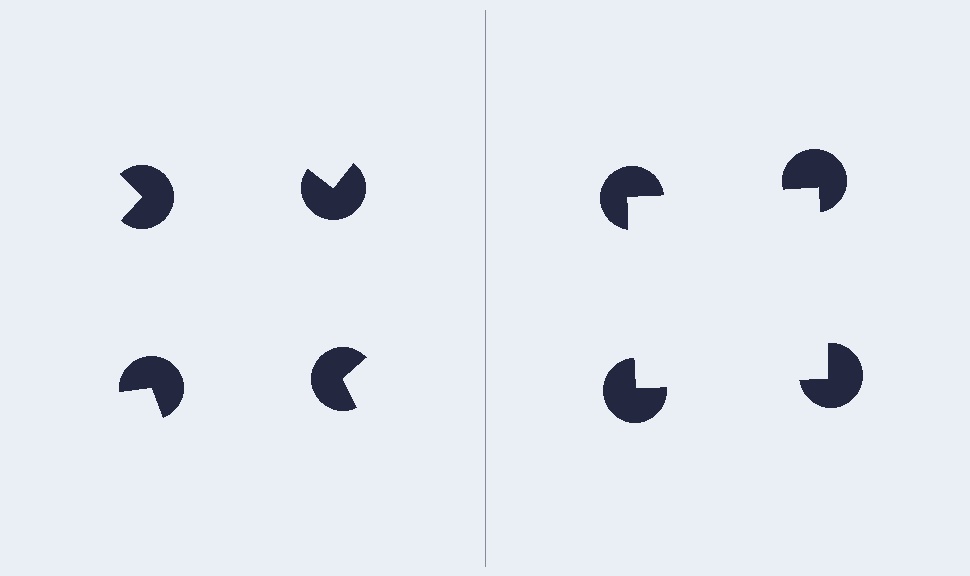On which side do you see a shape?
An illusory square appears on the right side. On the left side the wedge cuts are rotated, so no coherent shape forms.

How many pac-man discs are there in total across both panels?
8 — 4 on each side.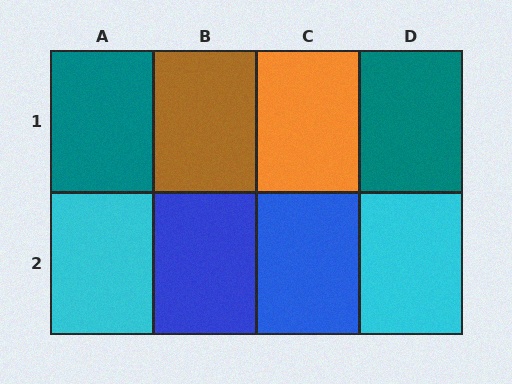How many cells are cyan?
2 cells are cyan.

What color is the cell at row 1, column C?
Orange.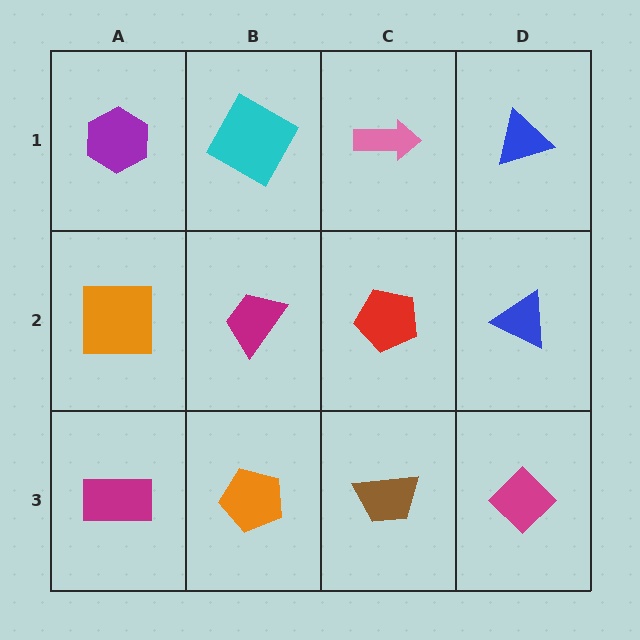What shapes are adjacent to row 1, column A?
An orange square (row 2, column A), a cyan square (row 1, column B).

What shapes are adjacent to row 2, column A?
A purple hexagon (row 1, column A), a magenta rectangle (row 3, column A), a magenta trapezoid (row 2, column B).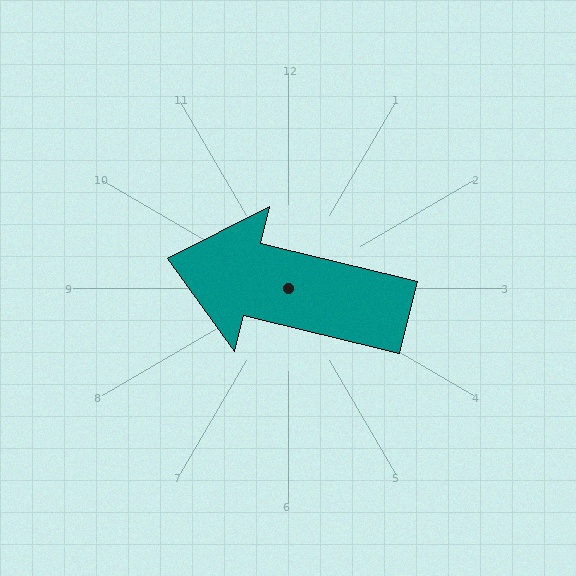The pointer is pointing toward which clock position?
Roughly 9 o'clock.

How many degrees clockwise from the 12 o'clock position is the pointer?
Approximately 284 degrees.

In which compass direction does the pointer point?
West.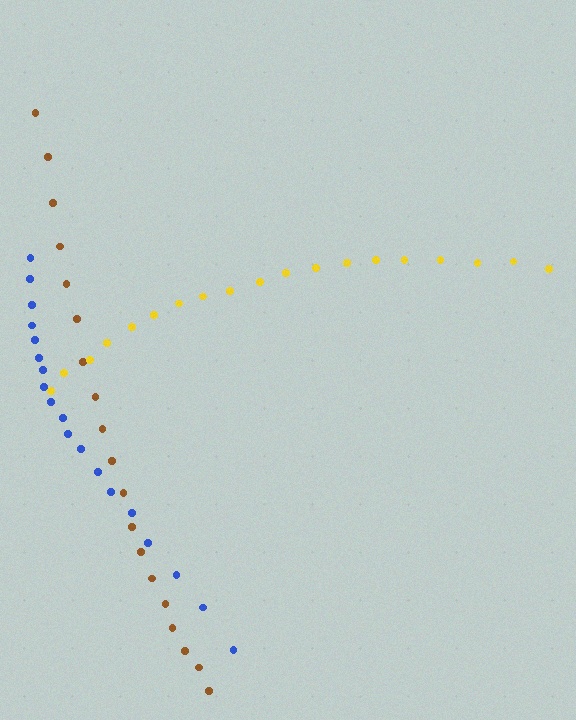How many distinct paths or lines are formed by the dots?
There are 3 distinct paths.